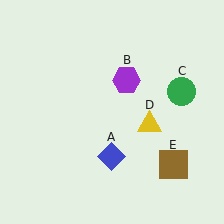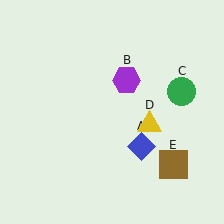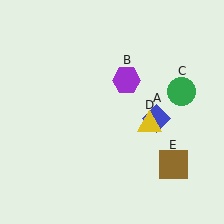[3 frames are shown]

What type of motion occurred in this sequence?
The blue diamond (object A) rotated counterclockwise around the center of the scene.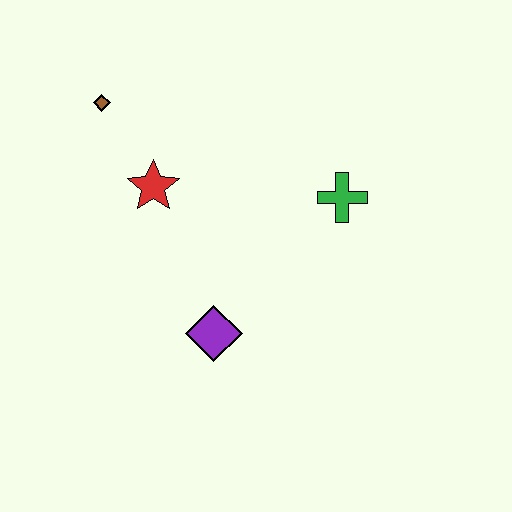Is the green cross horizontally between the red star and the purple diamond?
No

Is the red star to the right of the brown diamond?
Yes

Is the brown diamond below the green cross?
No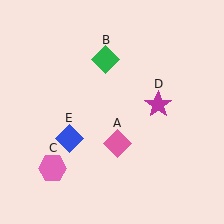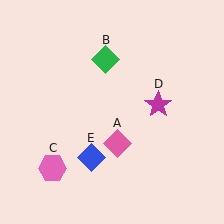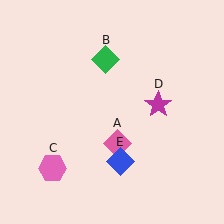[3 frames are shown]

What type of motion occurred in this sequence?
The blue diamond (object E) rotated counterclockwise around the center of the scene.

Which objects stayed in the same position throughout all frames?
Pink diamond (object A) and green diamond (object B) and pink hexagon (object C) and magenta star (object D) remained stationary.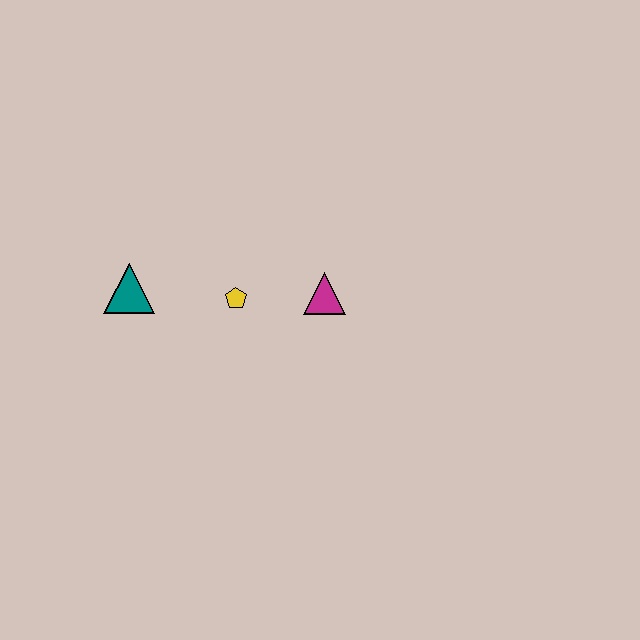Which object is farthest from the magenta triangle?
The teal triangle is farthest from the magenta triangle.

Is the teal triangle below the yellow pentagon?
No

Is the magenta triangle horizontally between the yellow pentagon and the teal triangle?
No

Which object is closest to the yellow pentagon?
The magenta triangle is closest to the yellow pentagon.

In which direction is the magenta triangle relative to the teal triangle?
The magenta triangle is to the right of the teal triangle.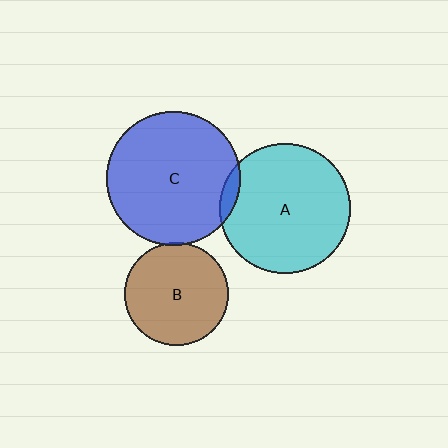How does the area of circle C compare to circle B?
Approximately 1.7 times.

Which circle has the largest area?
Circle C (blue).